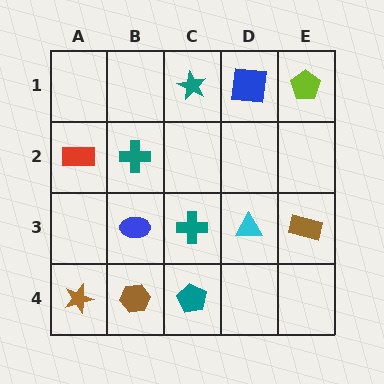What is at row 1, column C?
A teal star.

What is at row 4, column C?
A teal pentagon.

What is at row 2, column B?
A teal cross.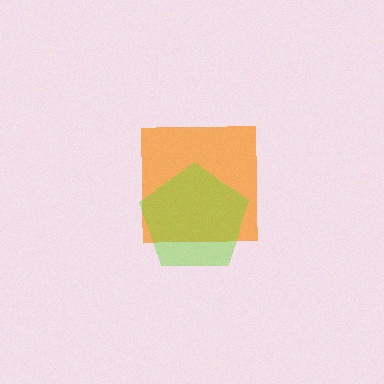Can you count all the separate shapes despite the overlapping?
Yes, there are 2 separate shapes.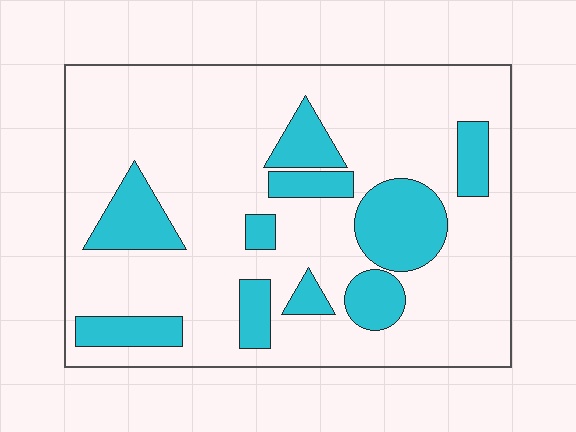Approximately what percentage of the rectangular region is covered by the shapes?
Approximately 25%.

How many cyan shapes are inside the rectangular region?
10.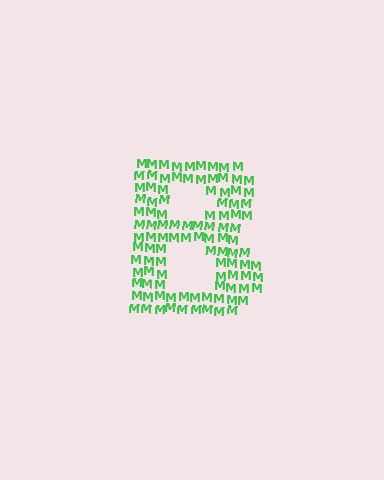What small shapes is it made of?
It is made of small letter M's.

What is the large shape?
The large shape is the letter B.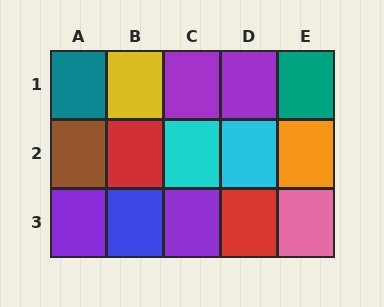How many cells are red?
2 cells are red.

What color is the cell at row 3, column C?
Purple.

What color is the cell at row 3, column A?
Purple.